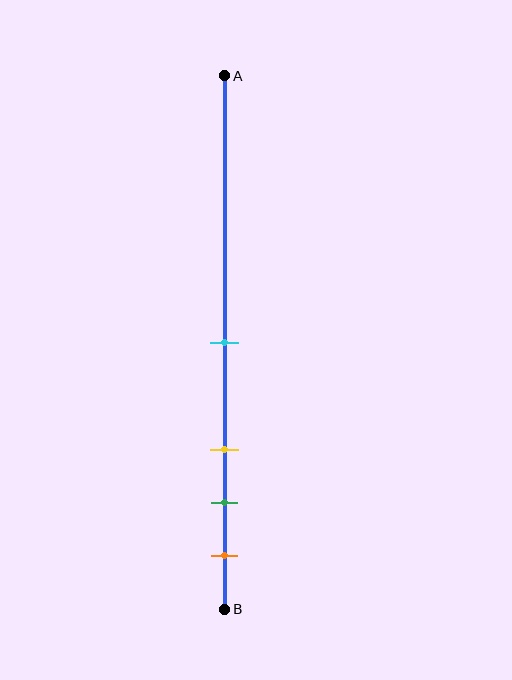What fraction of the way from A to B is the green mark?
The green mark is approximately 80% (0.8) of the way from A to B.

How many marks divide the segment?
There are 4 marks dividing the segment.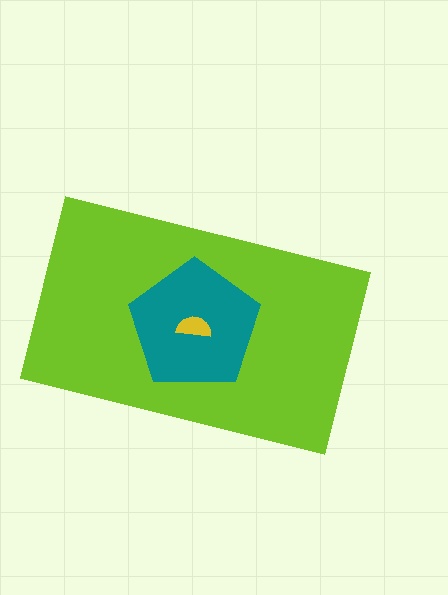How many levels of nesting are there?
3.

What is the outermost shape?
The lime rectangle.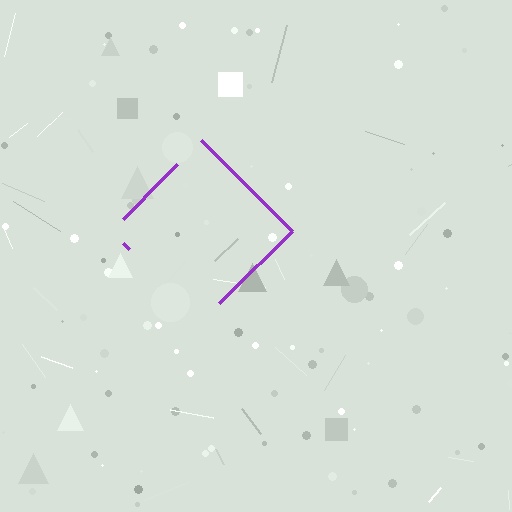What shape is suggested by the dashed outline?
The dashed outline suggests a diamond.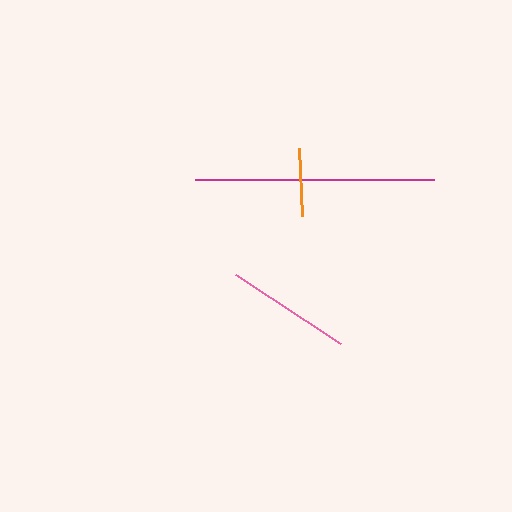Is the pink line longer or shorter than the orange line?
The pink line is longer than the orange line.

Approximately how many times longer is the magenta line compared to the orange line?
The magenta line is approximately 3.5 times the length of the orange line.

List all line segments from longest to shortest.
From longest to shortest: magenta, pink, orange.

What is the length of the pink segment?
The pink segment is approximately 126 pixels long.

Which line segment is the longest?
The magenta line is the longest at approximately 239 pixels.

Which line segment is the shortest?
The orange line is the shortest at approximately 68 pixels.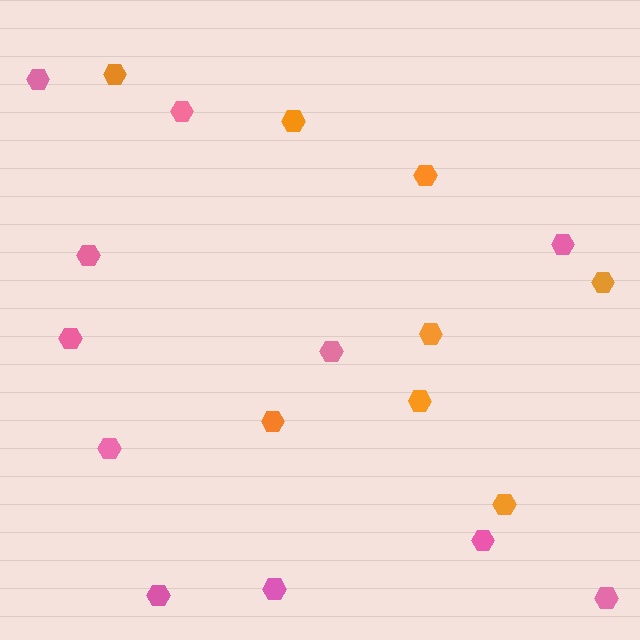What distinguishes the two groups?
There are 2 groups: one group of pink hexagons (11) and one group of orange hexagons (8).